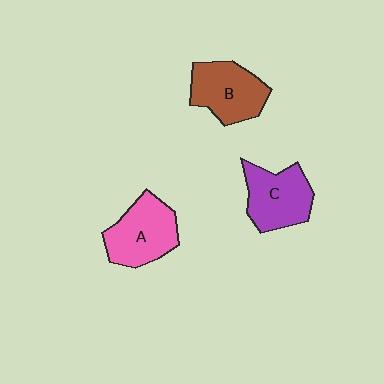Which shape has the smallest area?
Shape C (purple).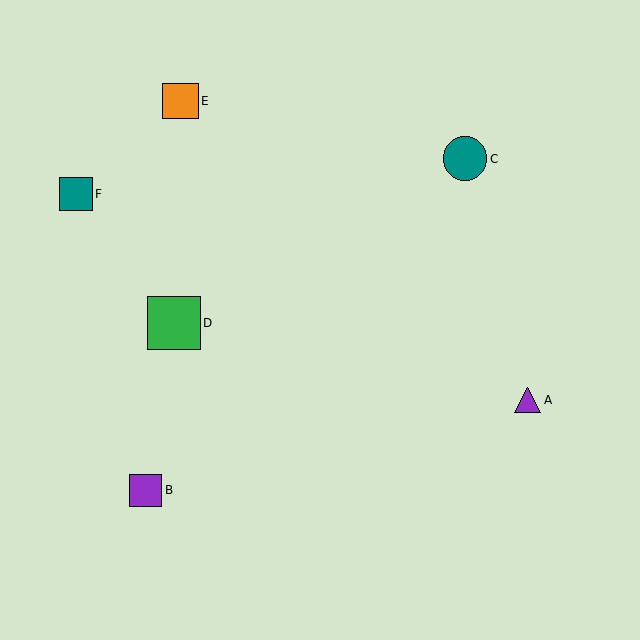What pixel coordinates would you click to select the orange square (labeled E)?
Click at (180, 101) to select the orange square E.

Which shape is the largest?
The green square (labeled D) is the largest.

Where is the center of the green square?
The center of the green square is at (174, 323).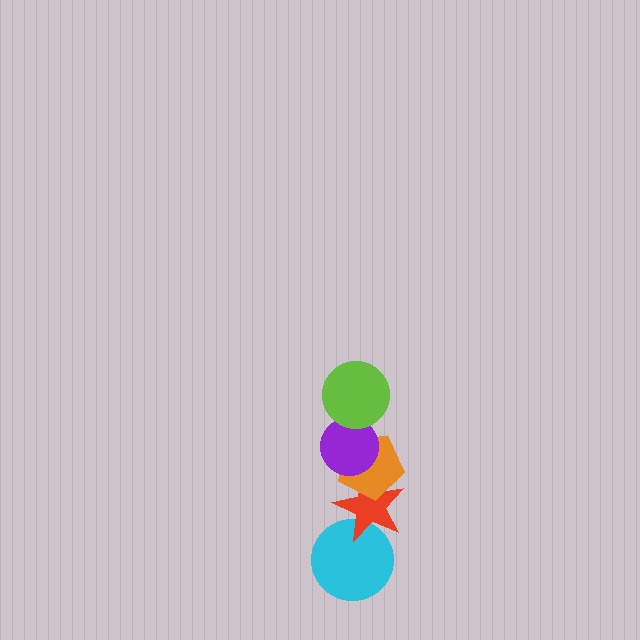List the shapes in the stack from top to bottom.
From top to bottom: the lime circle, the purple circle, the orange pentagon, the red star, the cyan circle.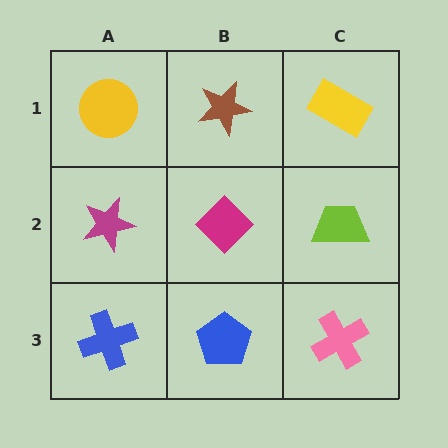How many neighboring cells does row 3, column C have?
2.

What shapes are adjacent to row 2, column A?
A yellow circle (row 1, column A), a blue cross (row 3, column A), a magenta diamond (row 2, column B).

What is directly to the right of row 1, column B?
A yellow rectangle.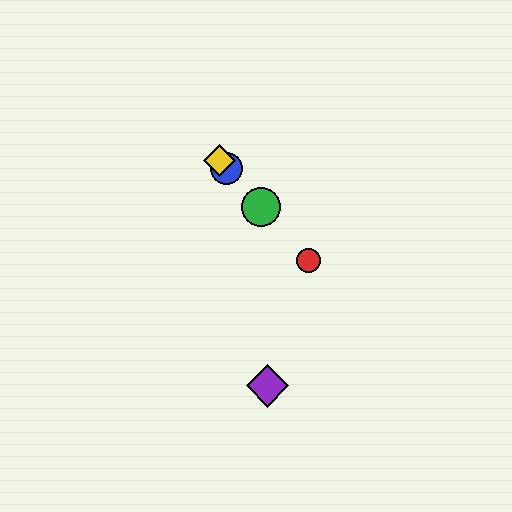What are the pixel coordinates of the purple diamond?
The purple diamond is at (268, 386).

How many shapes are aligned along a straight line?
4 shapes (the red circle, the blue circle, the green circle, the yellow diamond) are aligned along a straight line.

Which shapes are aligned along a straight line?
The red circle, the blue circle, the green circle, the yellow diamond are aligned along a straight line.